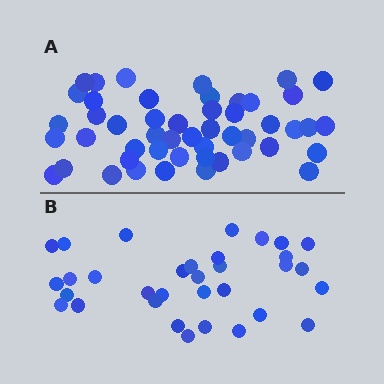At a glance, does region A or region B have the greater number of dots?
Region A (the top region) has more dots.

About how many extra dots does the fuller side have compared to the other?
Region A has approximately 15 more dots than region B.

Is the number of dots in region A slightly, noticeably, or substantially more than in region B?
Region A has substantially more. The ratio is roughly 1.5 to 1.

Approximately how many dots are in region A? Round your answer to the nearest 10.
About 50 dots. (The exact count is 49, which rounds to 50.)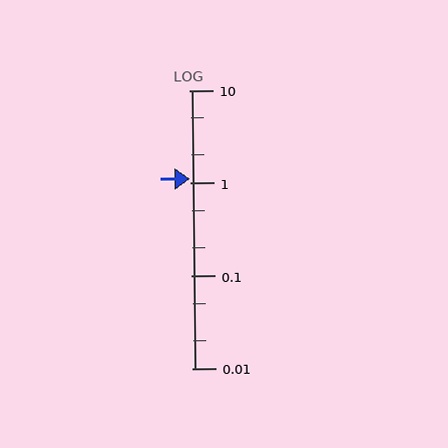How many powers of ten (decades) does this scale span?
The scale spans 3 decades, from 0.01 to 10.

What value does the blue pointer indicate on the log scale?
The pointer indicates approximately 1.1.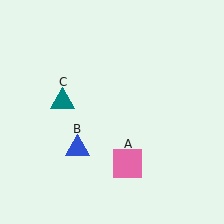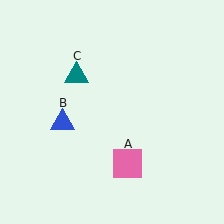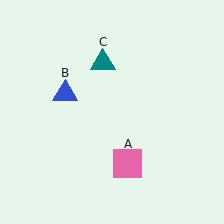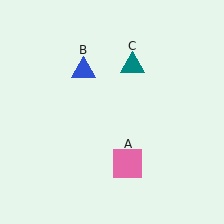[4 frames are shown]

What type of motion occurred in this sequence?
The blue triangle (object B), teal triangle (object C) rotated clockwise around the center of the scene.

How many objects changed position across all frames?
2 objects changed position: blue triangle (object B), teal triangle (object C).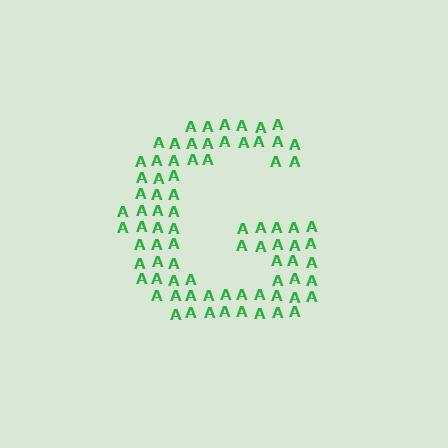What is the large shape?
The large shape is the letter G.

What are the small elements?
The small elements are letter A's.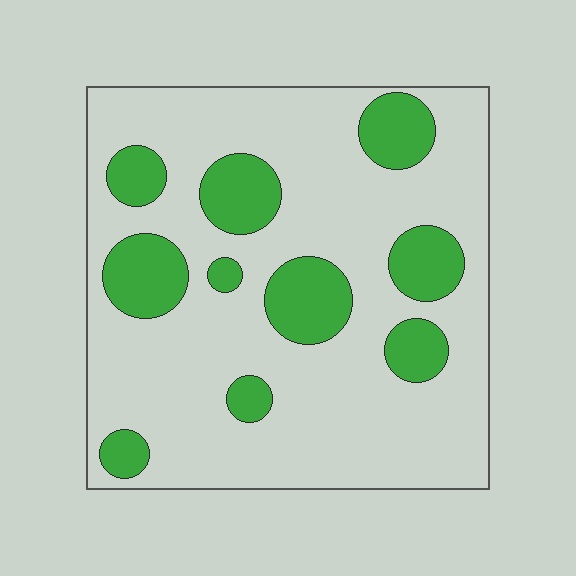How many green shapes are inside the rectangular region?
10.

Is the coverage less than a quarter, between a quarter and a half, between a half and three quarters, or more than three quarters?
Less than a quarter.